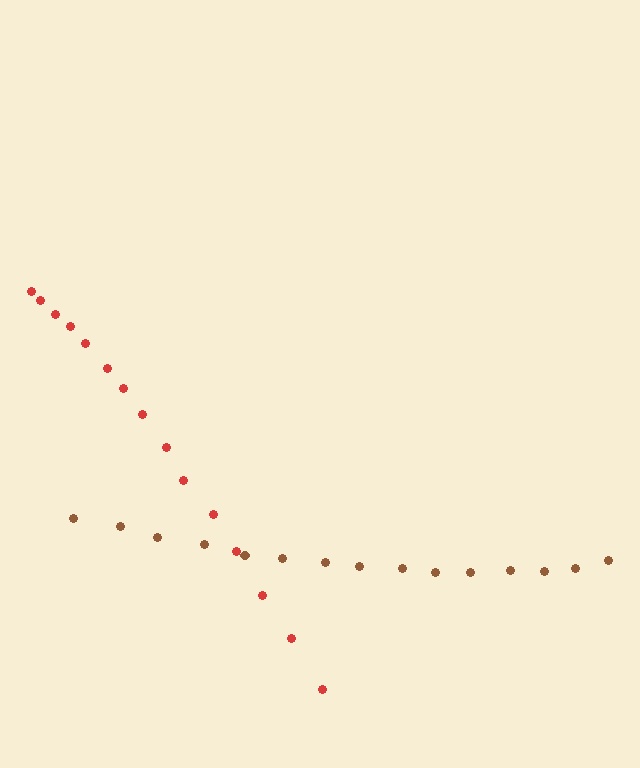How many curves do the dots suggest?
There are 2 distinct paths.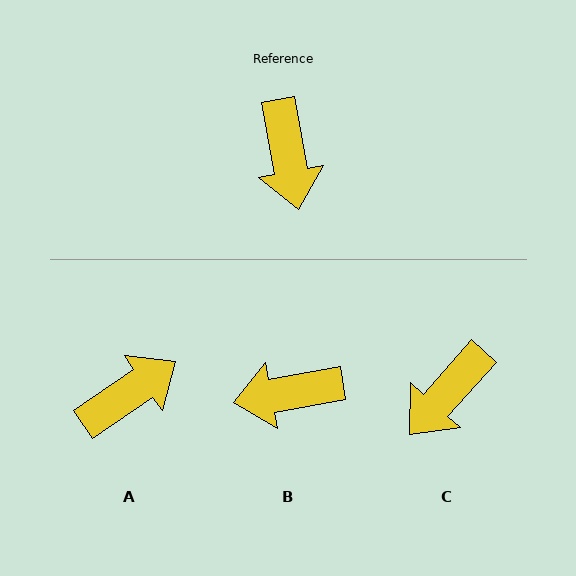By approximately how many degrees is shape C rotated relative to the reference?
Approximately 52 degrees clockwise.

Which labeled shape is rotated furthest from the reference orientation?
A, about 114 degrees away.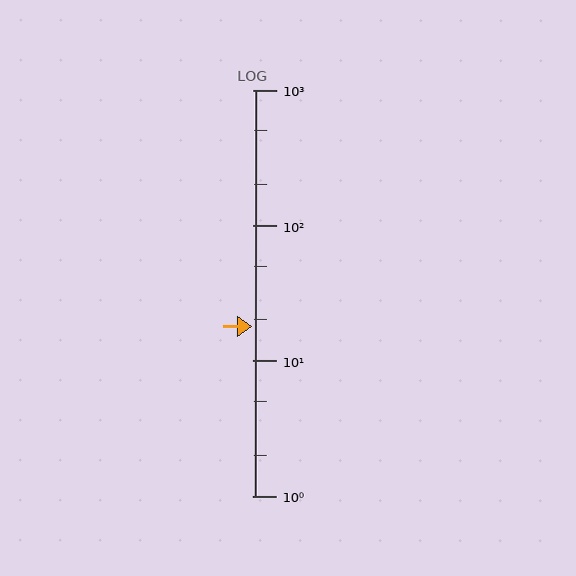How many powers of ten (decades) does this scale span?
The scale spans 3 decades, from 1 to 1000.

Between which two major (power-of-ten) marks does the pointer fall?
The pointer is between 10 and 100.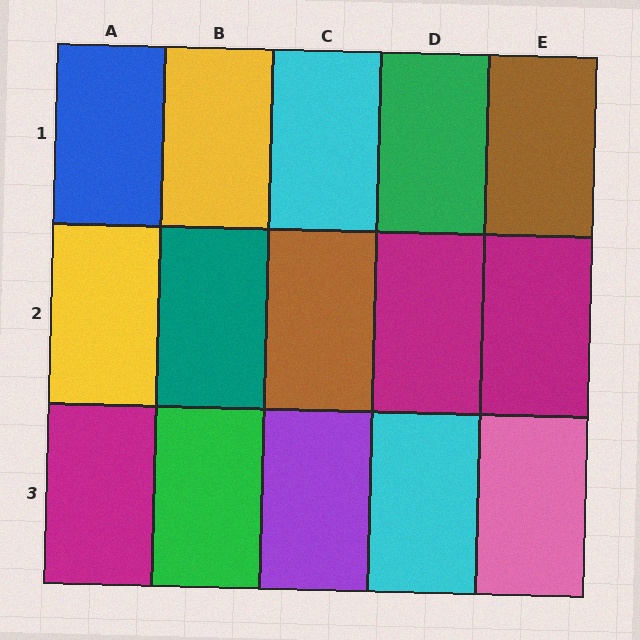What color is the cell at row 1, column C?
Cyan.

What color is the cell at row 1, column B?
Yellow.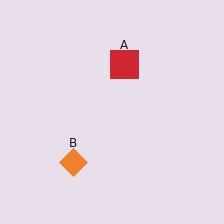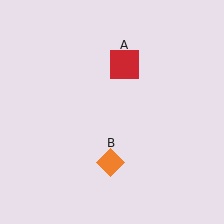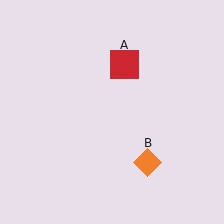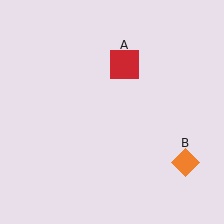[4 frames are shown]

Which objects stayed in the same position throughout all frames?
Red square (object A) remained stationary.